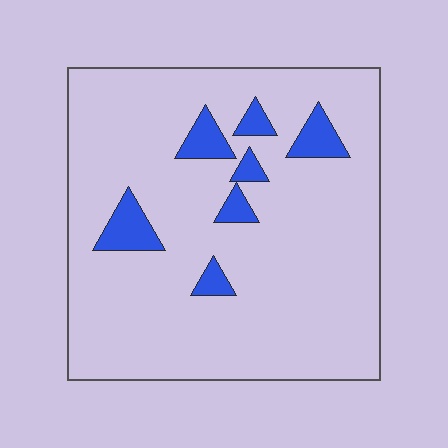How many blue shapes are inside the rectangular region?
7.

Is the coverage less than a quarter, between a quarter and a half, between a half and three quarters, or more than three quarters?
Less than a quarter.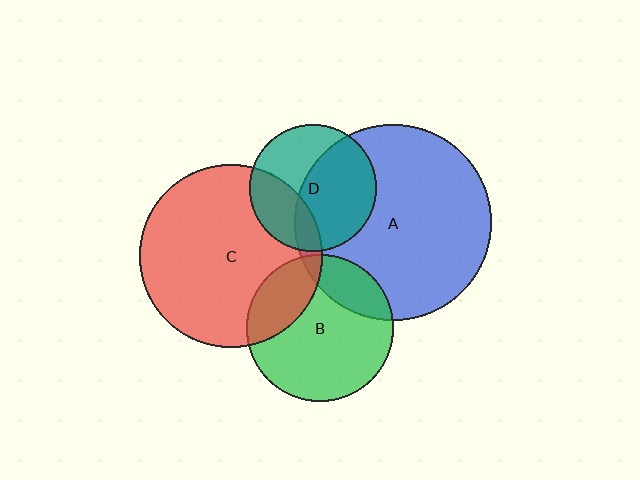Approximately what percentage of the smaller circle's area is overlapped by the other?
Approximately 55%.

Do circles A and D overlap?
Yes.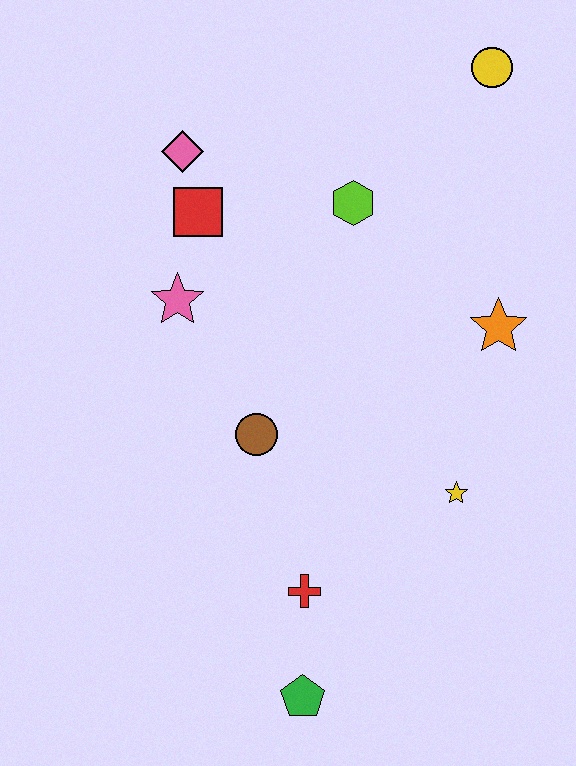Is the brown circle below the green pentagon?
No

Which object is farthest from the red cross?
The yellow circle is farthest from the red cross.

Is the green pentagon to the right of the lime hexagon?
No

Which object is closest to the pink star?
The red square is closest to the pink star.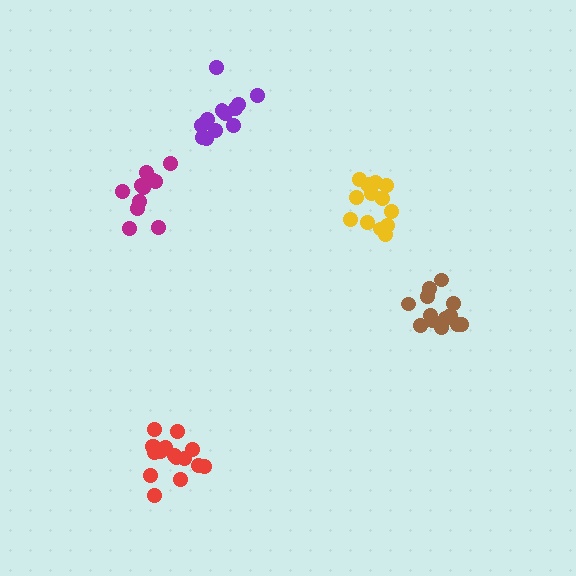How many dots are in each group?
Group 1: 16 dots, Group 2: 14 dots, Group 3: 11 dots, Group 4: 13 dots, Group 5: 12 dots (66 total).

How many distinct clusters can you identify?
There are 5 distinct clusters.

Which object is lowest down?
The red cluster is bottommost.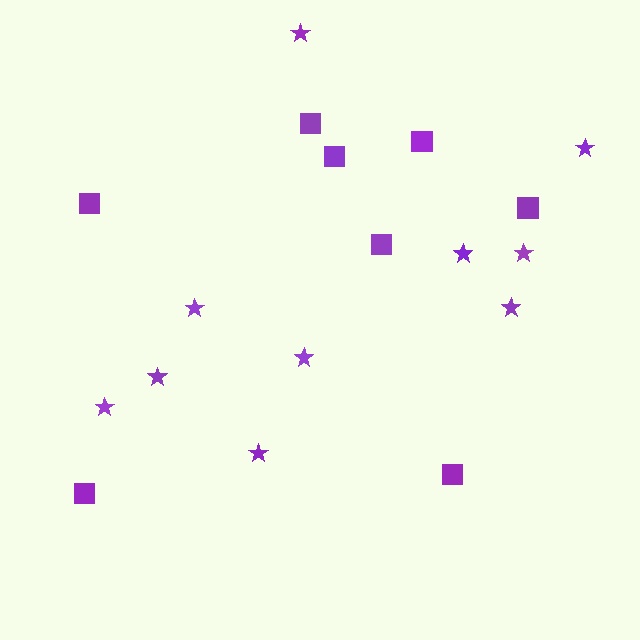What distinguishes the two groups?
There are 2 groups: one group of squares (8) and one group of stars (10).